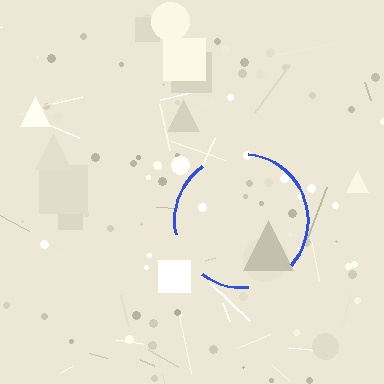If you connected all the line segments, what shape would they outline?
They would outline a circle.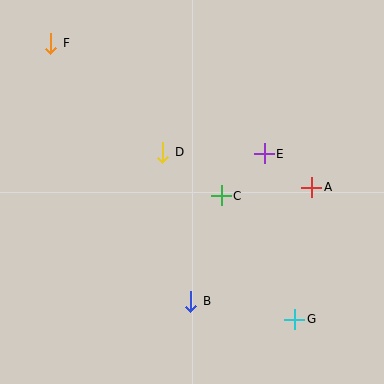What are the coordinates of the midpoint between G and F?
The midpoint between G and F is at (173, 181).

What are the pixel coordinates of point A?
Point A is at (312, 187).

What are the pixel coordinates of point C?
Point C is at (221, 196).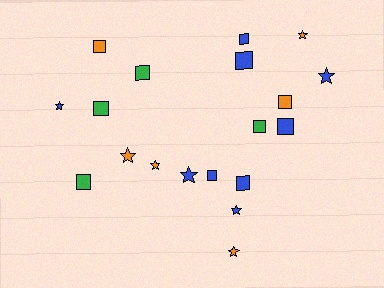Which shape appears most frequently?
Square, with 11 objects.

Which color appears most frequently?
Blue, with 9 objects.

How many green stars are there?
There are no green stars.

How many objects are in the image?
There are 19 objects.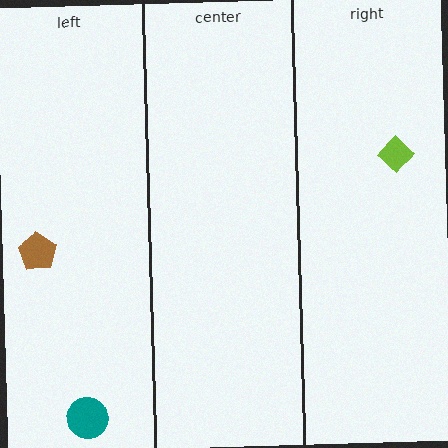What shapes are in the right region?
The lime diamond.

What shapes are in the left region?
The brown pentagon, the teal circle.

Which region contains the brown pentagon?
The left region.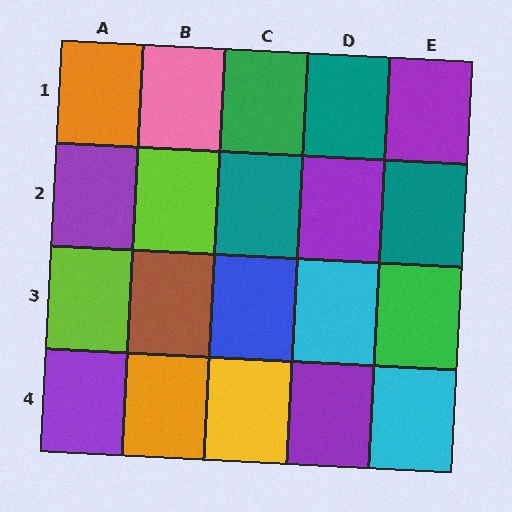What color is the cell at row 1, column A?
Orange.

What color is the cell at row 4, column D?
Purple.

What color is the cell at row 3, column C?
Blue.